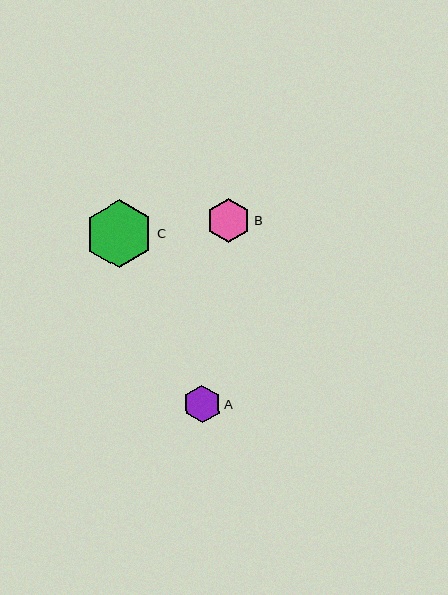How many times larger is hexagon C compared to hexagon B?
Hexagon C is approximately 1.5 times the size of hexagon B.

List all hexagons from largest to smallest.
From largest to smallest: C, B, A.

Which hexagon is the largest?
Hexagon C is the largest with a size of approximately 68 pixels.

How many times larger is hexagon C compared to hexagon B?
Hexagon C is approximately 1.5 times the size of hexagon B.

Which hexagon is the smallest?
Hexagon A is the smallest with a size of approximately 37 pixels.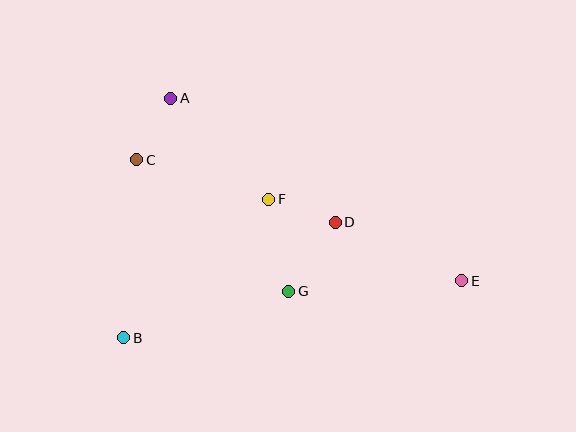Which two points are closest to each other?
Points D and F are closest to each other.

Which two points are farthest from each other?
Points C and E are farthest from each other.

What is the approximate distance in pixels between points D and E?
The distance between D and E is approximately 139 pixels.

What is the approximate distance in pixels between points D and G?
The distance between D and G is approximately 83 pixels.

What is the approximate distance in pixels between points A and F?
The distance between A and F is approximately 141 pixels.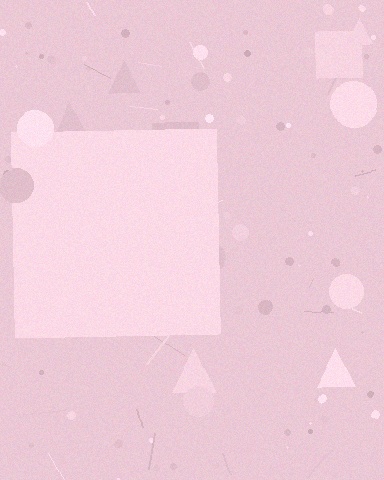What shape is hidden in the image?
A square is hidden in the image.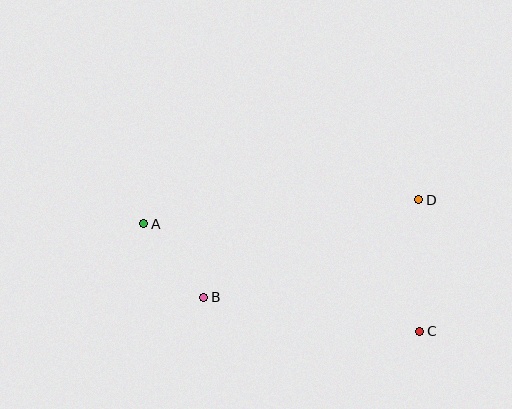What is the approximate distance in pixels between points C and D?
The distance between C and D is approximately 131 pixels.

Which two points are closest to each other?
Points A and B are closest to each other.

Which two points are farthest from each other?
Points A and C are farthest from each other.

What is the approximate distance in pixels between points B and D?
The distance between B and D is approximately 236 pixels.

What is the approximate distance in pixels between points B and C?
The distance between B and C is approximately 218 pixels.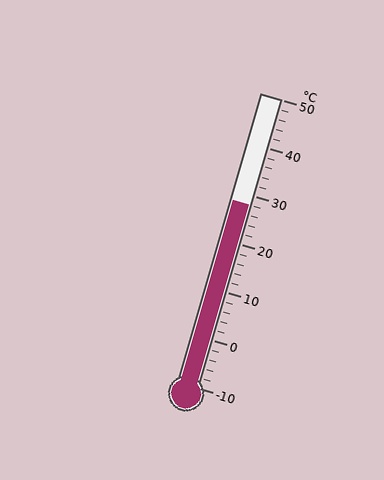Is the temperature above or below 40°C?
The temperature is below 40°C.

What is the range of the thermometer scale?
The thermometer scale ranges from -10°C to 50°C.